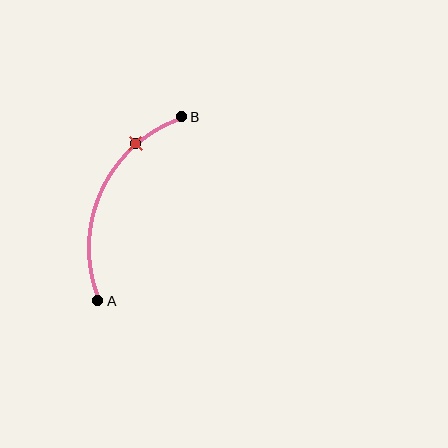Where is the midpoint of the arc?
The arc midpoint is the point on the curve farthest from the straight line joining A and B. It sits to the left of that line.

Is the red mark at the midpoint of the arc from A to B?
No. The red mark lies on the arc but is closer to endpoint B. The arc midpoint would be at the point on the curve equidistant along the arc from both A and B.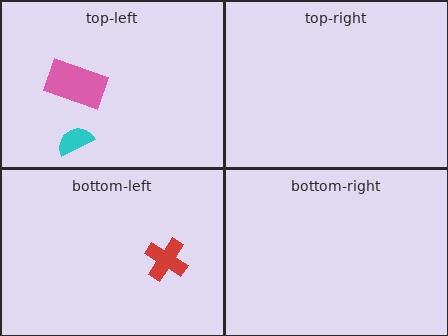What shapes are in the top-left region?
The pink rectangle, the cyan semicircle.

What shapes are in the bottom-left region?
The red cross.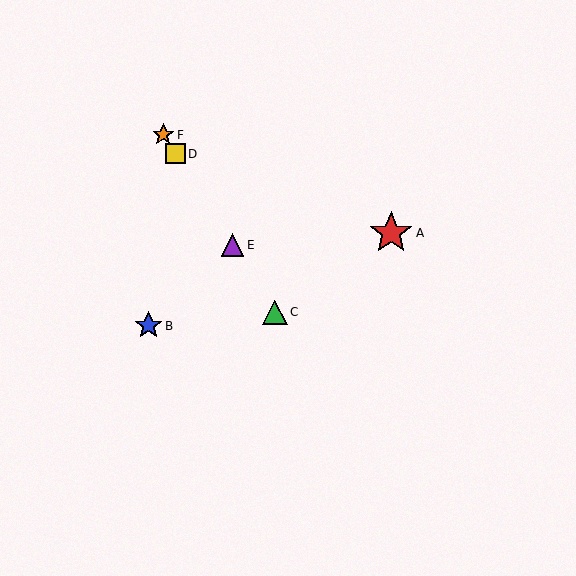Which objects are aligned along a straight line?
Objects C, D, E, F are aligned along a straight line.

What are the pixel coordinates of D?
Object D is at (175, 154).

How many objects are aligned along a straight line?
4 objects (C, D, E, F) are aligned along a straight line.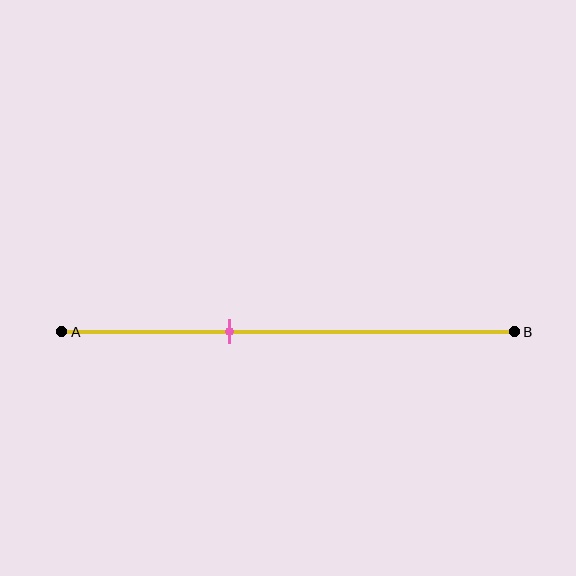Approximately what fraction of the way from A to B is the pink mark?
The pink mark is approximately 35% of the way from A to B.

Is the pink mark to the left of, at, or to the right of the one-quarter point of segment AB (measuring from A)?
The pink mark is to the right of the one-quarter point of segment AB.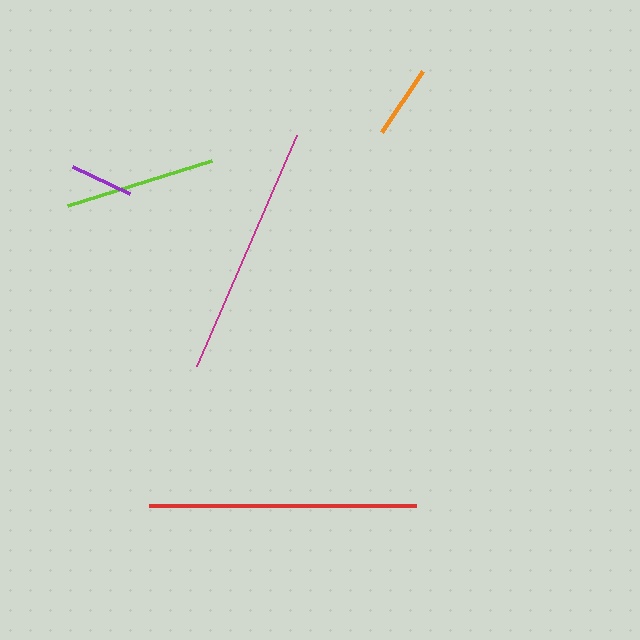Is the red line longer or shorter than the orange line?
The red line is longer than the orange line.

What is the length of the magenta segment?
The magenta segment is approximately 251 pixels long.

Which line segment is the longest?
The red line is the longest at approximately 267 pixels.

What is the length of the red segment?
The red segment is approximately 267 pixels long.